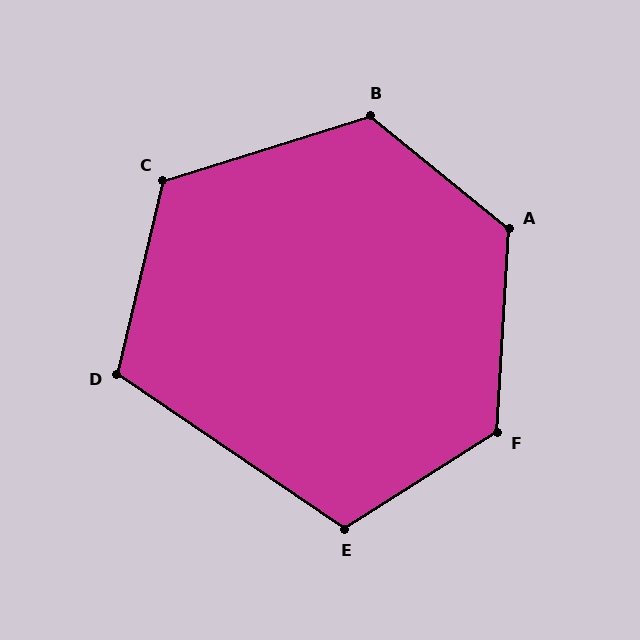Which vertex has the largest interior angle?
A, at approximately 126 degrees.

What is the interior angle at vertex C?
Approximately 121 degrees (obtuse).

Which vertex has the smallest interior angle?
D, at approximately 111 degrees.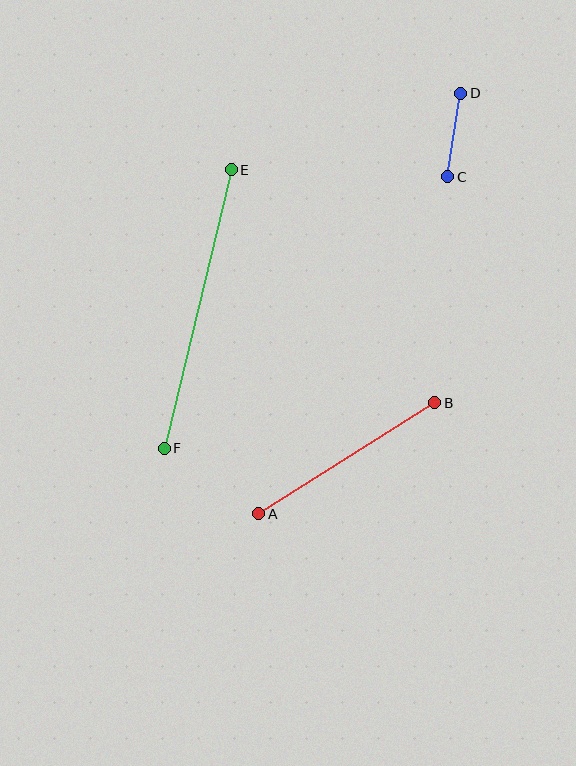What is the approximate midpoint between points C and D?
The midpoint is at approximately (454, 135) pixels.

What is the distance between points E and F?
The distance is approximately 286 pixels.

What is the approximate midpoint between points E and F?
The midpoint is at approximately (198, 309) pixels.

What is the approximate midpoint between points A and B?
The midpoint is at approximately (347, 458) pixels.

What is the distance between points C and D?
The distance is approximately 85 pixels.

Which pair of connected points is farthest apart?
Points E and F are farthest apart.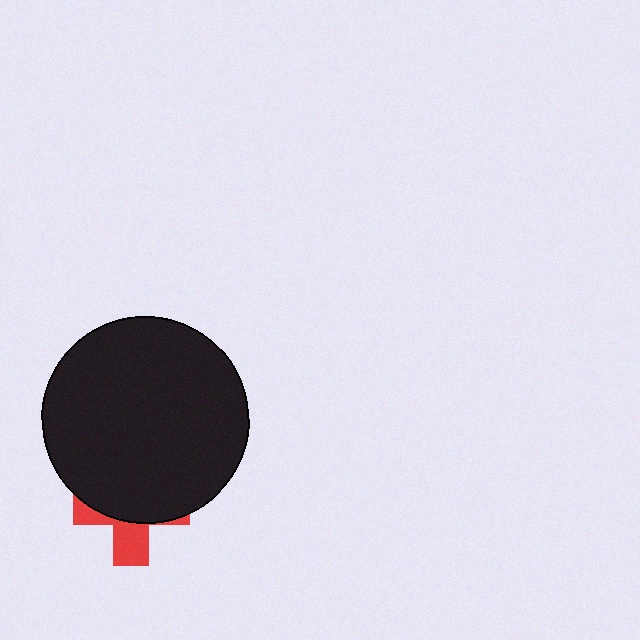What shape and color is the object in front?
The object in front is a black circle.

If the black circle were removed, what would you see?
You would see the complete red cross.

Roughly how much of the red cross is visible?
A small part of it is visible (roughly 34%).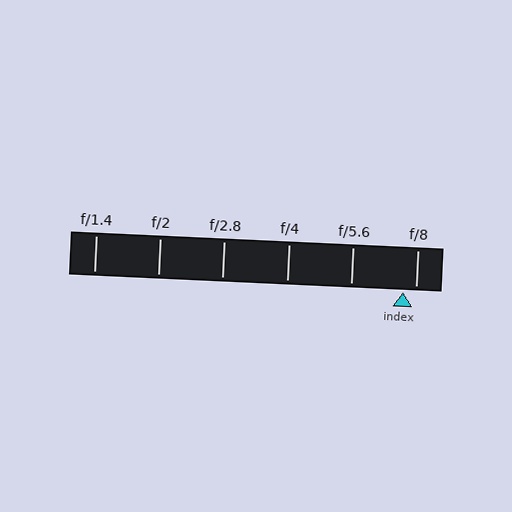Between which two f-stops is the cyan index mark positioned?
The index mark is between f/5.6 and f/8.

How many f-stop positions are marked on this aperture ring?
There are 6 f-stop positions marked.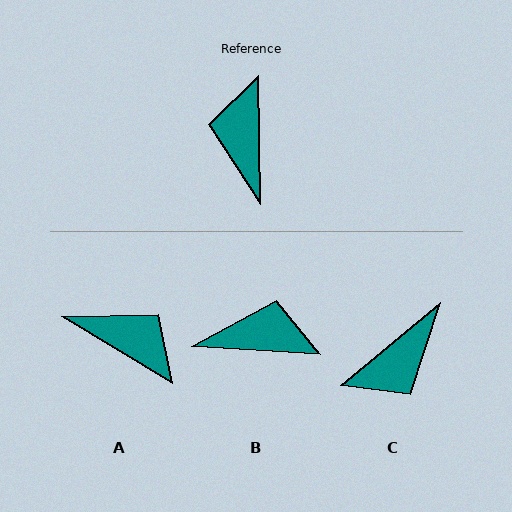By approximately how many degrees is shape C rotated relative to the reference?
Approximately 129 degrees counter-clockwise.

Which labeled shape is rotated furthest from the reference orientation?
C, about 129 degrees away.